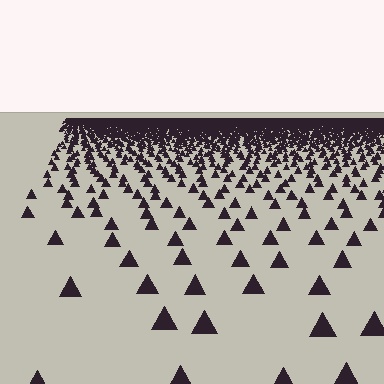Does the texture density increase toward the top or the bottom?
Density increases toward the top.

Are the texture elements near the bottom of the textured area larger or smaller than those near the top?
Larger. Near the bottom, elements are closer to the viewer and appear at a bigger on-screen size.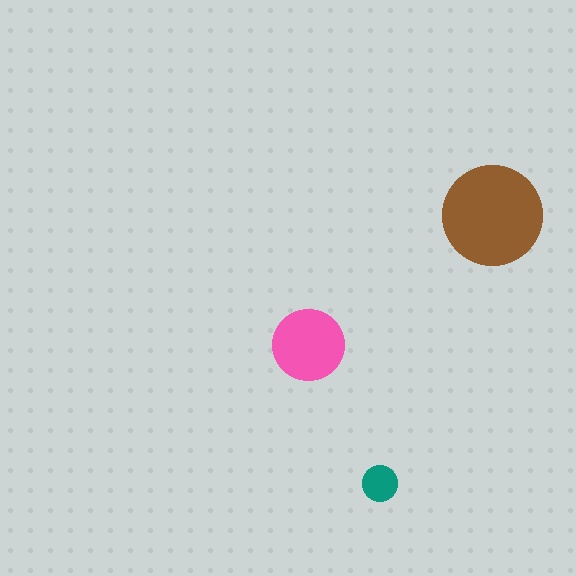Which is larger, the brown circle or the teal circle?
The brown one.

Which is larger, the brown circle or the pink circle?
The brown one.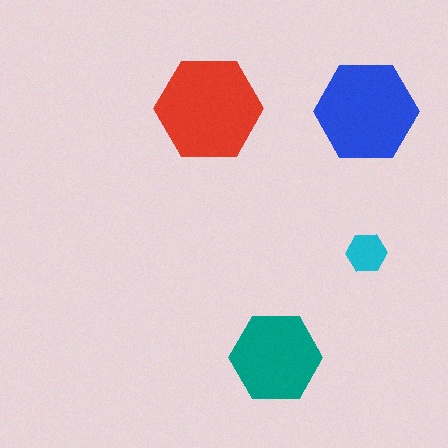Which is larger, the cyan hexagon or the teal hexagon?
The teal one.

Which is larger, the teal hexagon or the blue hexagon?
The blue one.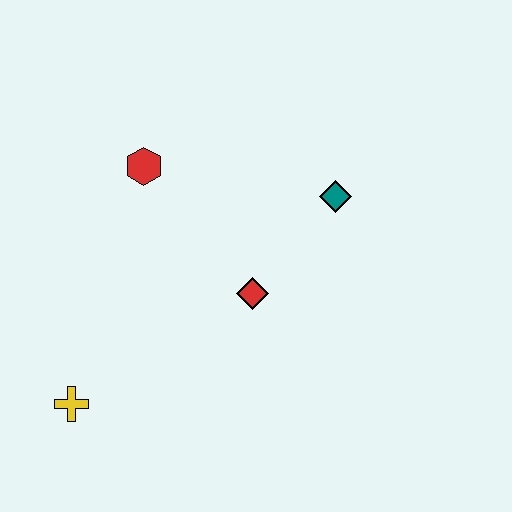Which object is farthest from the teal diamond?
The yellow cross is farthest from the teal diamond.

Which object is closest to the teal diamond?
The red diamond is closest to the teal diamond.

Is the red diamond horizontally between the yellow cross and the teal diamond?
Yes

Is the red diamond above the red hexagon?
No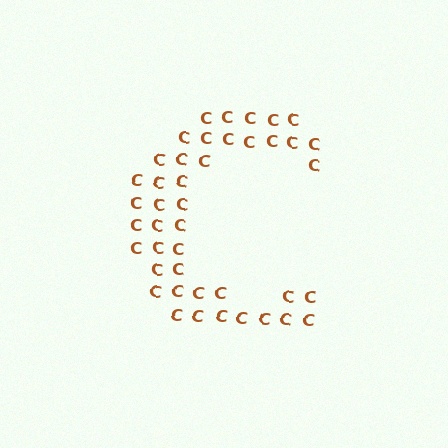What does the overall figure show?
The overall figure shows the letter C.